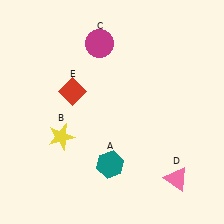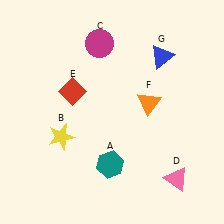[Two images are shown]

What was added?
An orange triangle (F), a blue triangle (G) were added in Image 2.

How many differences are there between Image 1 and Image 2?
There are 2 differences between the two images.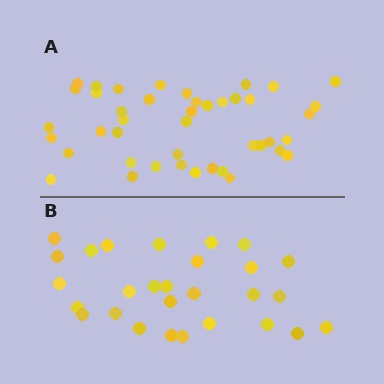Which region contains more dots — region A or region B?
Region A (the top region) has more dots.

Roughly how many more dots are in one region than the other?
Region A has approximately 15 more dots than region B.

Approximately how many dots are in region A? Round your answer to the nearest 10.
About 40 dots. (The exact count is 43, which rounds to 40.)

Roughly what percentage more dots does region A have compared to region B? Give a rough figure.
About 55% more.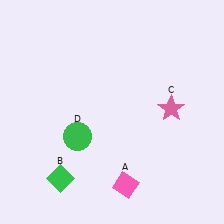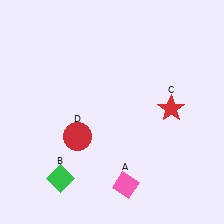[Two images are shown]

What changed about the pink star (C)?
In Image 1, C is pink. In Image 2, it changed to red.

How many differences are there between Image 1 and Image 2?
There are 2 differences between the two images.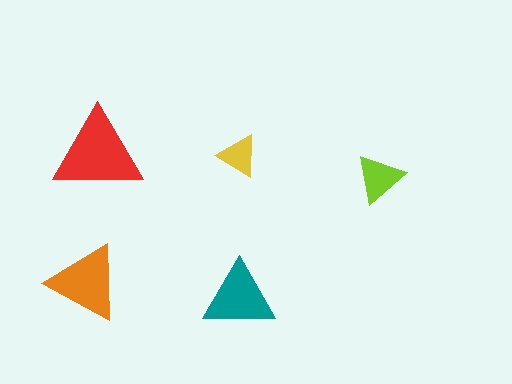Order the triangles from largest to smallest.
the red one, the orange one, the teal one, the lime one, the yellow one.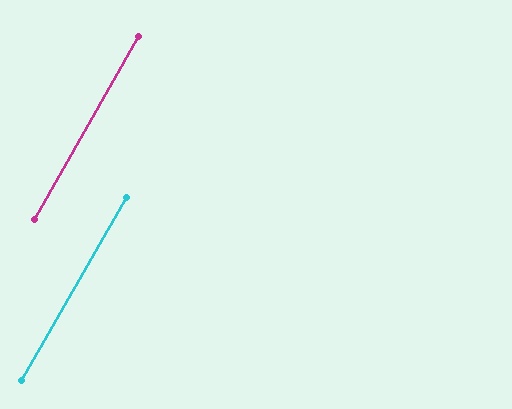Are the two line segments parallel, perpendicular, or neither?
Parallel — their directions differ by only 0.1°.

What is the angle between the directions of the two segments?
Approximately 0 degrees.